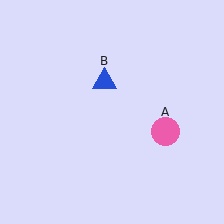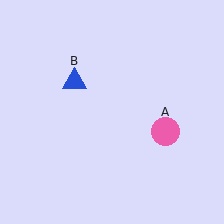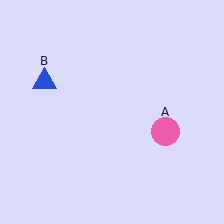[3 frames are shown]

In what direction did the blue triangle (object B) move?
The blue triangle (object B) moved left.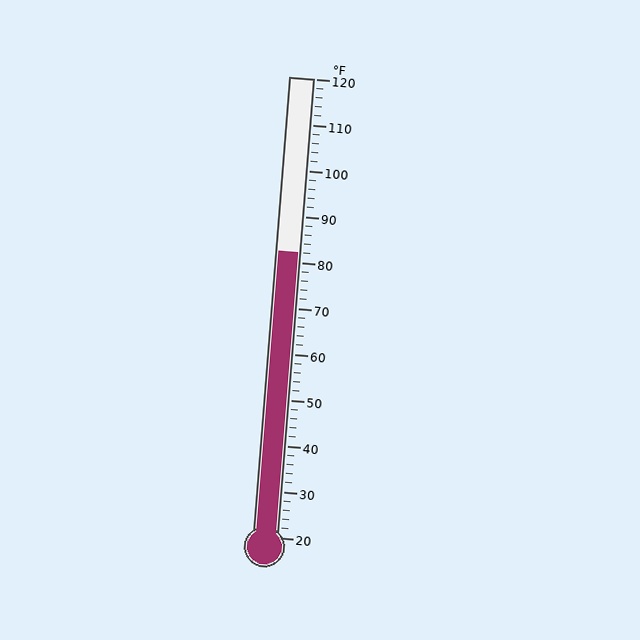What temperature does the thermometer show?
The thermometer shows approximately 82°F.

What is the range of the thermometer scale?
The thermometer scale ranges from 20°F to 120°F.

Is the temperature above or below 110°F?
The temperature is below 110°F.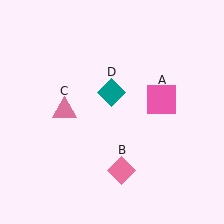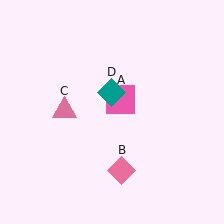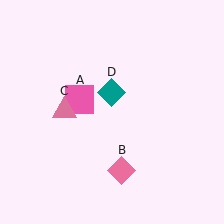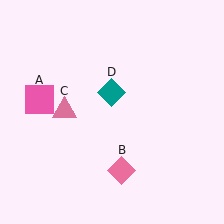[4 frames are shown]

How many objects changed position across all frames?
1 object changed position: pink square (object A).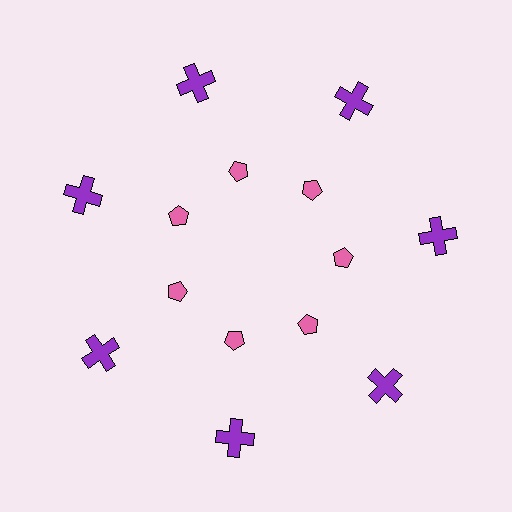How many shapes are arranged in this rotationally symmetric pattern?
There are 14 shapes, arranged in 7 groups of 2.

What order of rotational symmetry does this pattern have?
This pattern has 7-fold rotational symmetry.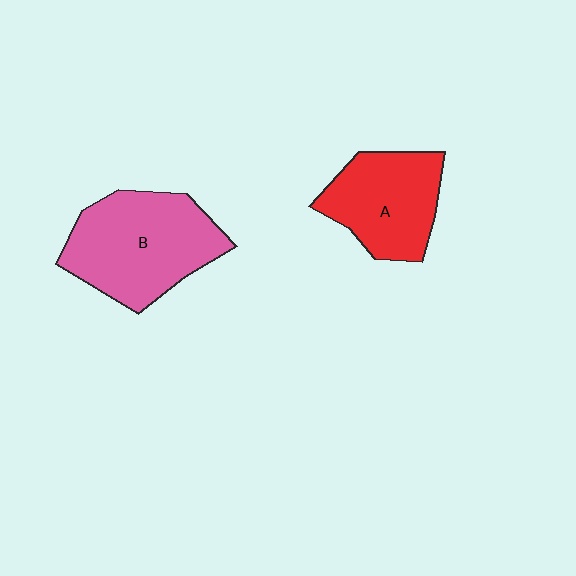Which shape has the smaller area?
Shape A (red).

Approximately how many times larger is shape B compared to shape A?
Approximately 1.3 times.